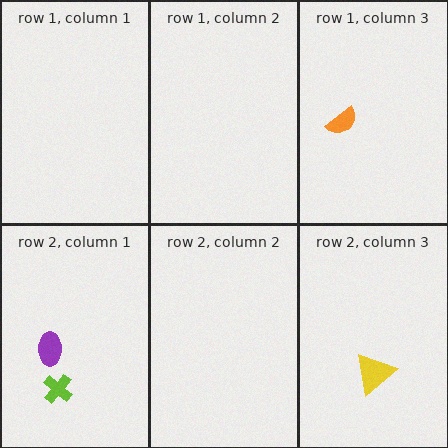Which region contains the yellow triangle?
The row 2, column 3 region.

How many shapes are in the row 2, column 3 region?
1.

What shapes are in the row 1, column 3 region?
The orange semicircle.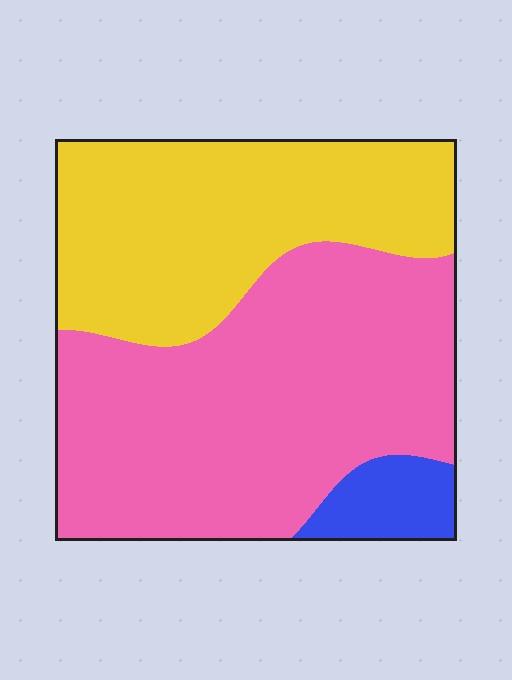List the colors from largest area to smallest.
From largest to smallest: pink, yellow, blue.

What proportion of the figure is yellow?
Yellow covers about 40% of the figure.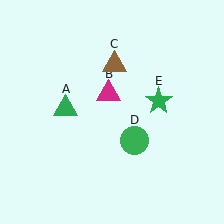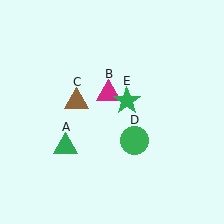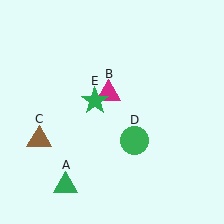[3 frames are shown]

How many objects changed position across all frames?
3 objects changed position: green triangle (object A), brown triangle (object C), green star (object E).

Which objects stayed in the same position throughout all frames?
Magenta triangle (object B) and green circle (object D) remained stationary.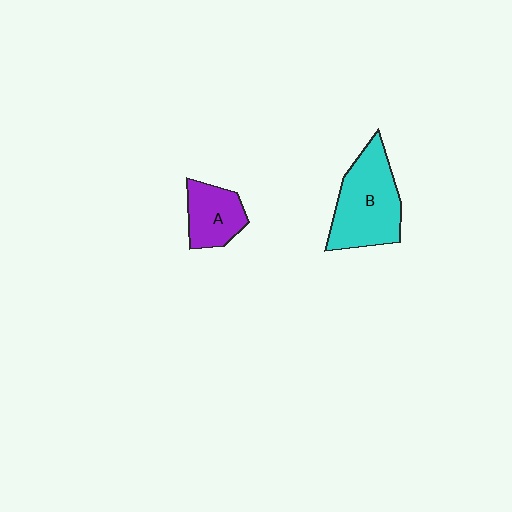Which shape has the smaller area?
Shape A (purple).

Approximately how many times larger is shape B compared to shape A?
Approximately 1.8 times.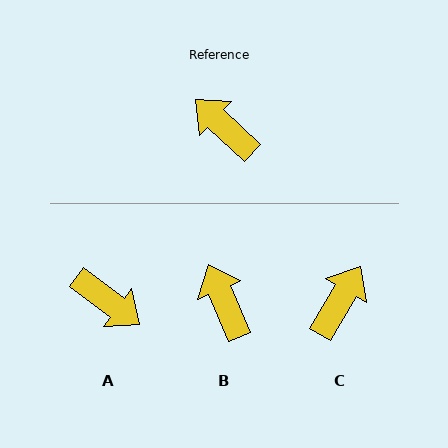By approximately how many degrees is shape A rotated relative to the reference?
Approximately 174 degrees clockwise.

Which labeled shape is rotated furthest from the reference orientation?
A, about 174 degrees away.